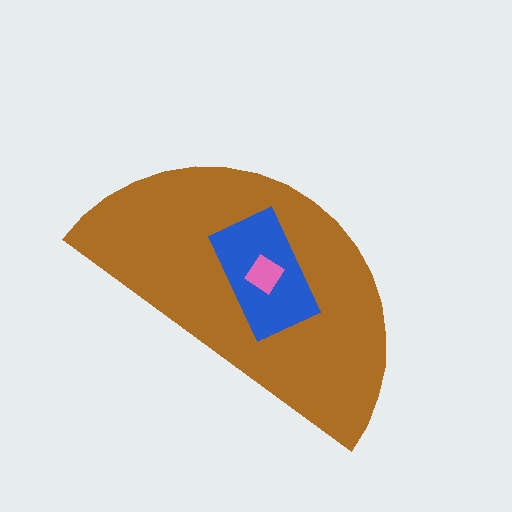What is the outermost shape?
The brown semicircle.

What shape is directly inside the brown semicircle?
The blue rectangle.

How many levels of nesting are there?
3.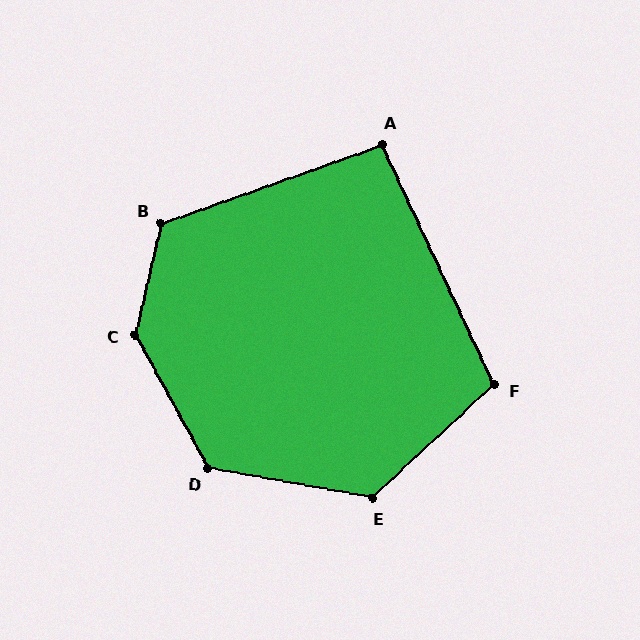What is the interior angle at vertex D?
Approximately 129 degrees (obtuse).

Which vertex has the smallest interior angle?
A, at approximately 96 degrees.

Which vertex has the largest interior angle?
C, at approximately 138 degrees.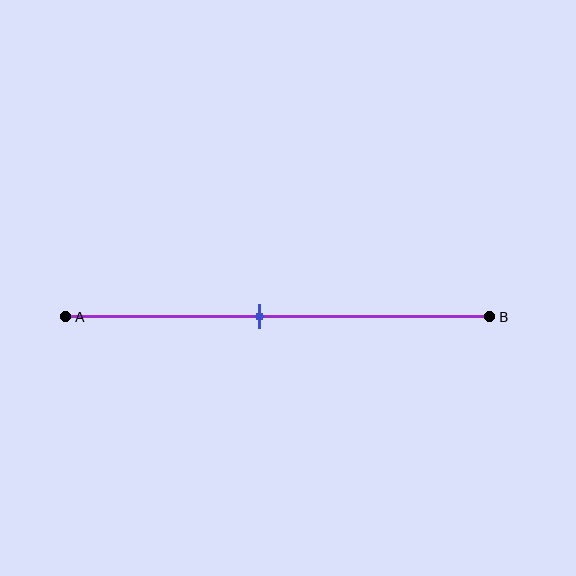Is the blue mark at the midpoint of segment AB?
No, the mark is at about 45% from A, not at the 50% midpoint.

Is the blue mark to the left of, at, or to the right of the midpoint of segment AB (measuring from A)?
The blue mark is to the left of the midpoint of segment AB.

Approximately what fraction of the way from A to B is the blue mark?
The blue mark is approximately 45% of the way from A to B.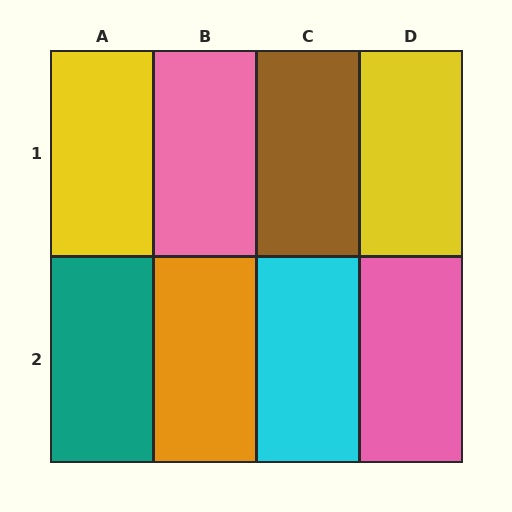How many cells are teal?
1 cell is teal.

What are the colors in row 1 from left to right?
Yellow, pink, brown, yellow.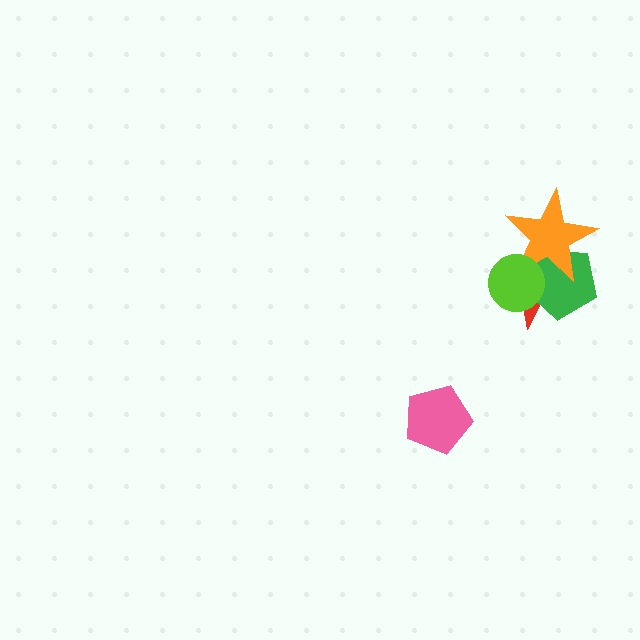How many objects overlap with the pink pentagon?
0 objects overlap with the pink pentagon.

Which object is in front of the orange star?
The lime circle is in front of the orange star.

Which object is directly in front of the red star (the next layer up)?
The green pentagon is directly in front of the red star.